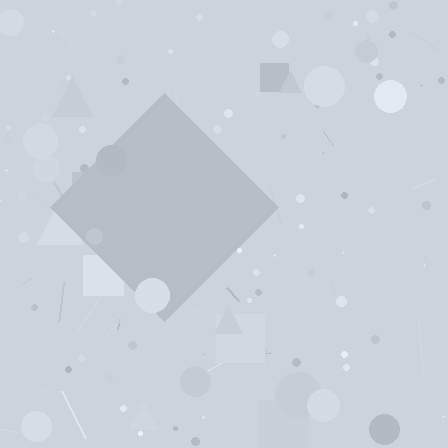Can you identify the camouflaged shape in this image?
The camouflaged shape is a diamond.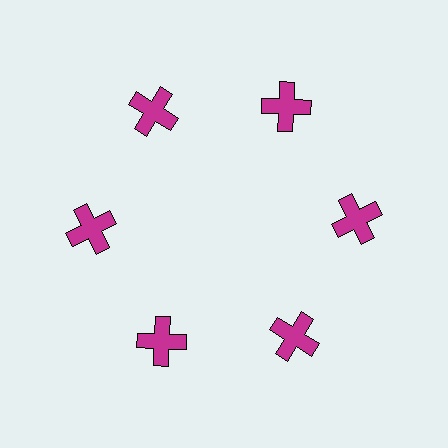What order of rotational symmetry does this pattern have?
This pattern has 6-fold rotational symmetry.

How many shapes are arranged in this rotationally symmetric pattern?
There are 6 shapes, arranged in 6 groups of 1.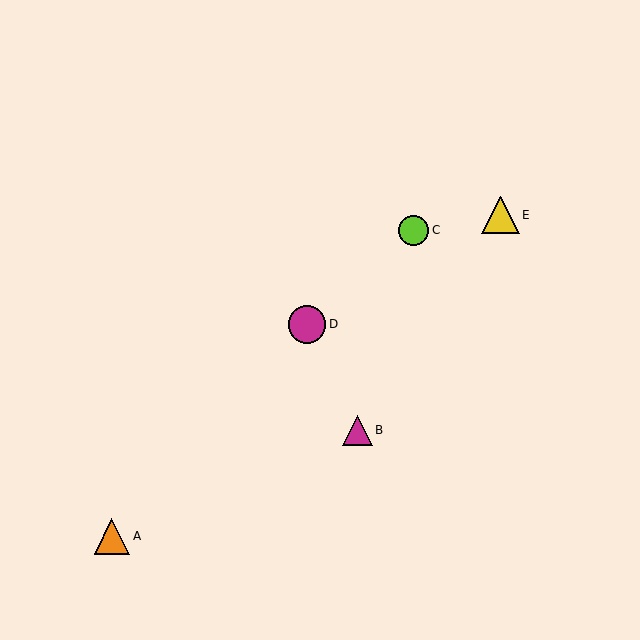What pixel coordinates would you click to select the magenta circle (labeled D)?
Click at (307, 324) to select the magenta circle D.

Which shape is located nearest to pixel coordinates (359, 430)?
The magenta triangle (labeled B) at (357, 430) is nearest to that location.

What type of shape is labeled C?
Shape C is a lime circle.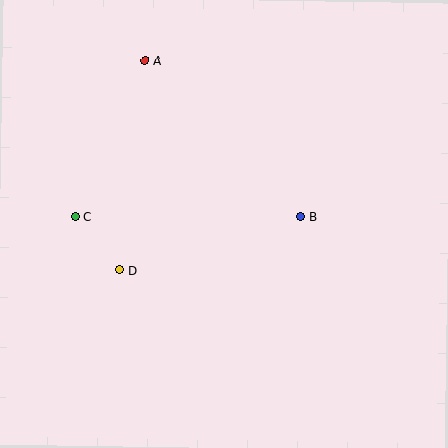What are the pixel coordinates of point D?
Point D is at (120, 270).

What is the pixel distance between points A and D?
The distance between A and D is 212 pixels.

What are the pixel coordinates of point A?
Point A is at (145, 60).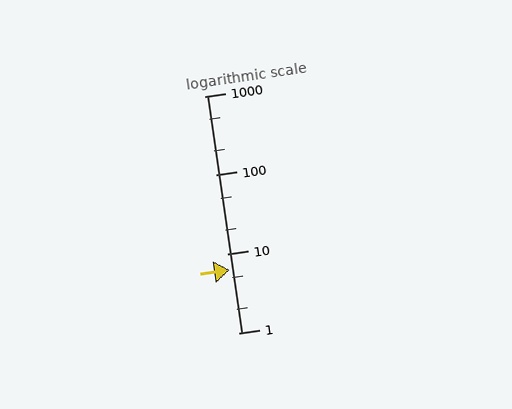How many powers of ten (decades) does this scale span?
The scale spans 3 decades, from 1 to 1000.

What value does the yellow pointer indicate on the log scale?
The pointer indicates approximately 6.2.